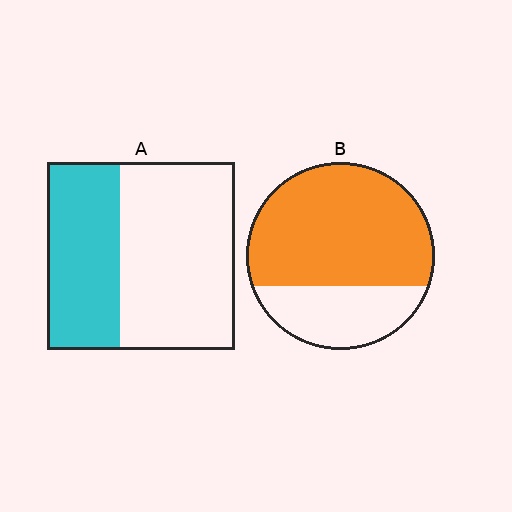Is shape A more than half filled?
No.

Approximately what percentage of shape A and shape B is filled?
A is approximately 40% and B is approximately 70%.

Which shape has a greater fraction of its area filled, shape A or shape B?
Shape B.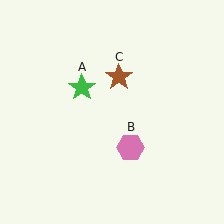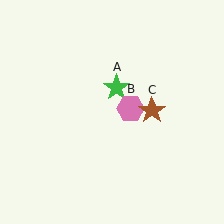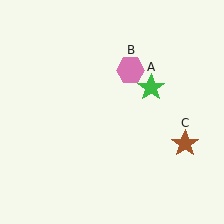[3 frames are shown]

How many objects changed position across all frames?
3 objects changed position: green star (object A), pink hexagon (object B), brown star (object C).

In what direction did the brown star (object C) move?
The brown star (object C) moved down and to the right.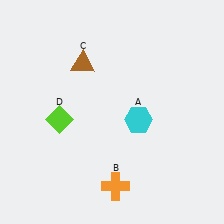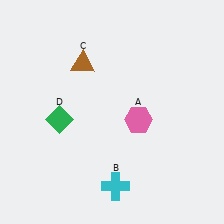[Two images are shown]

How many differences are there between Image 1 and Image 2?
There are 3 differences between the two images.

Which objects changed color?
A changed from cyan to pink. B changed from orange to cyan. D changed from lime to green.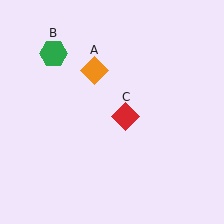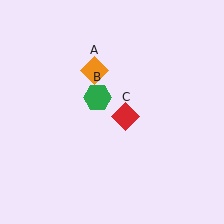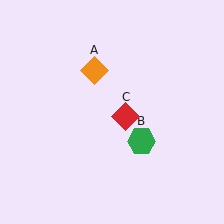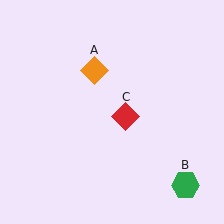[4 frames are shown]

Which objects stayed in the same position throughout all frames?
Orange diamond (object A) and red diamond (object C) remained stationary.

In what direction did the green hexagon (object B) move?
The green hexagon (object B) moved down and to the right.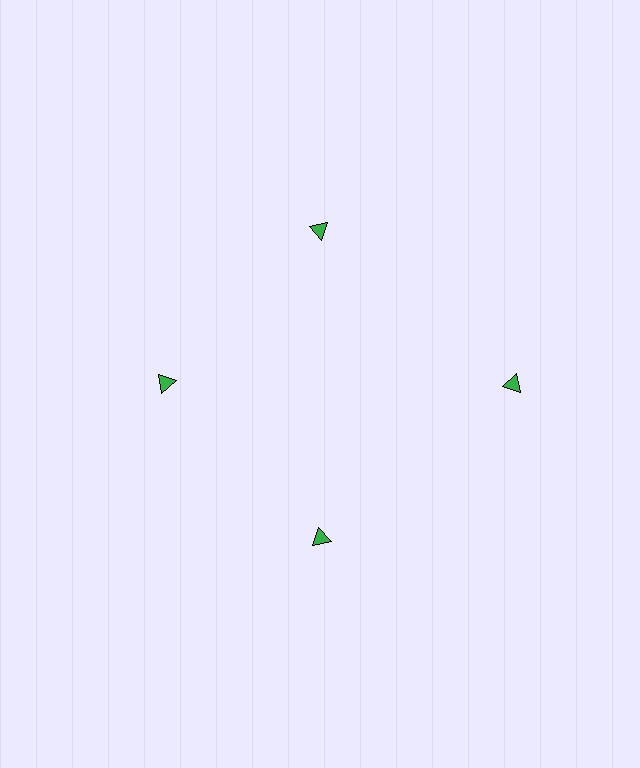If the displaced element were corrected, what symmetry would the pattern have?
It would have 4-fold rotational symmetry — the pattern would map onto itself every 90 degrees.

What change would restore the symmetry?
The symmetry would be restored by moving it inward, back onto the ring so that all 4 triangles sit at equal angles and equal distance from the center.